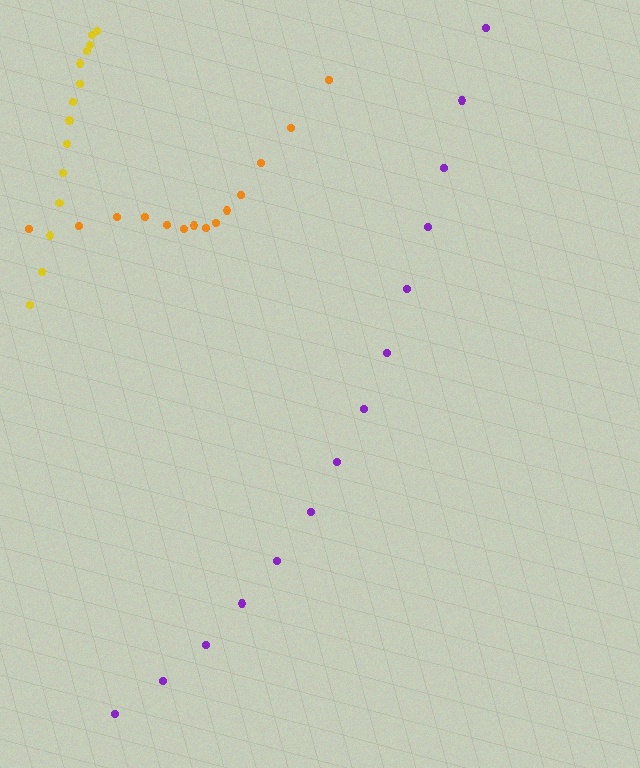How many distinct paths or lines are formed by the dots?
There are 3 distinct paths.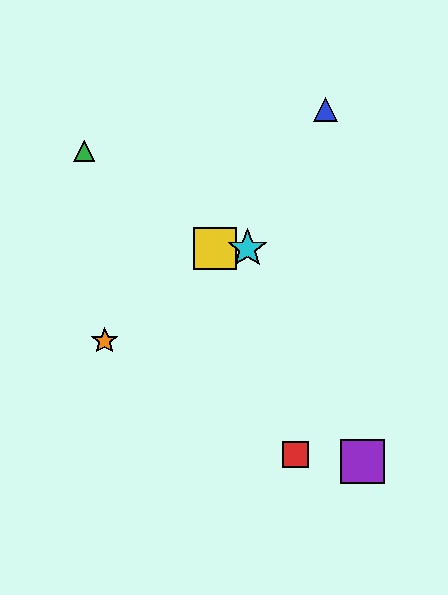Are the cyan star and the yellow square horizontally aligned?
Yes, both are at y≈248.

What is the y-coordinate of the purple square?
The purple square is at y≈461.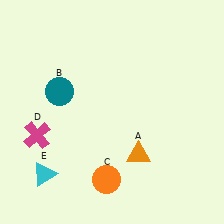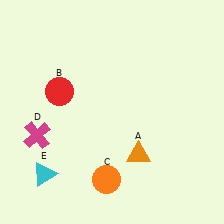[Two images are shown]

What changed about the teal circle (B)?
In Image 1, B is teal. In Image 2, it changed to red.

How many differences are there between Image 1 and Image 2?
There is 1 difference between the two images.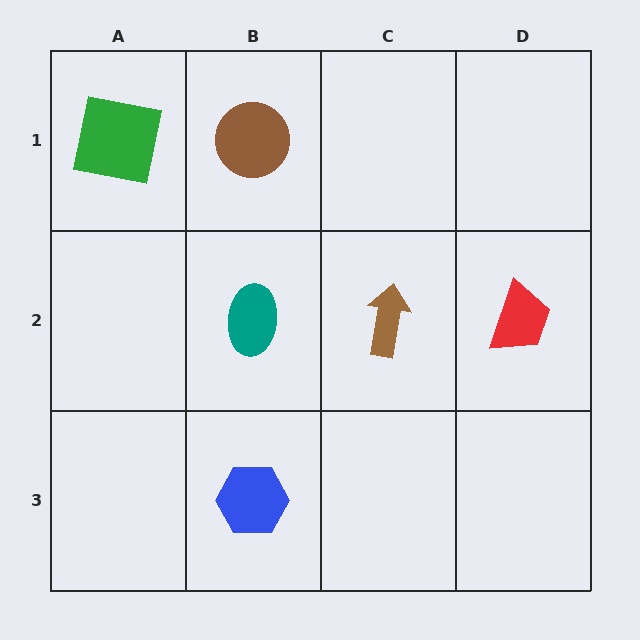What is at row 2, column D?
A red trapezoid.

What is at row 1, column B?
A brown circle.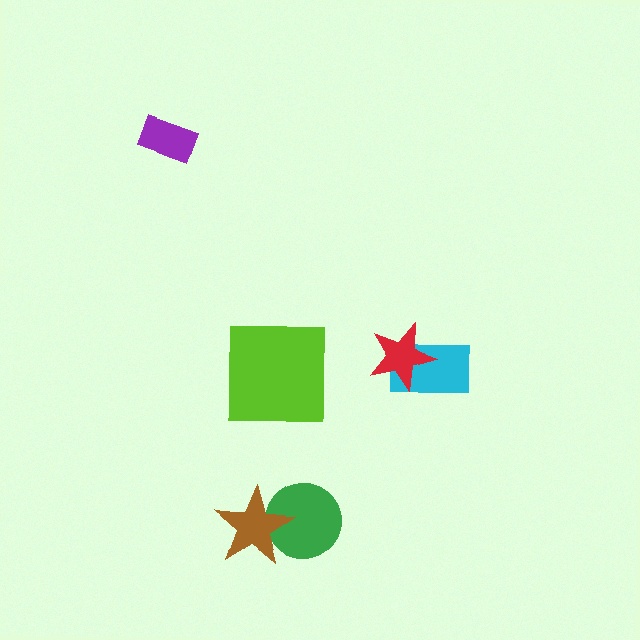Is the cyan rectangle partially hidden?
Yes, it is partially covered by another shape.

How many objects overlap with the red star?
1 object overlaps with the red star.